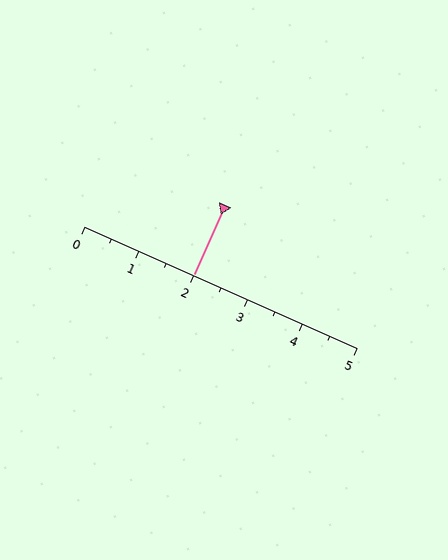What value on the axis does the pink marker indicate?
The marker indicates approximately 2.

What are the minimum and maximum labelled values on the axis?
The axis runs from 0 to 5.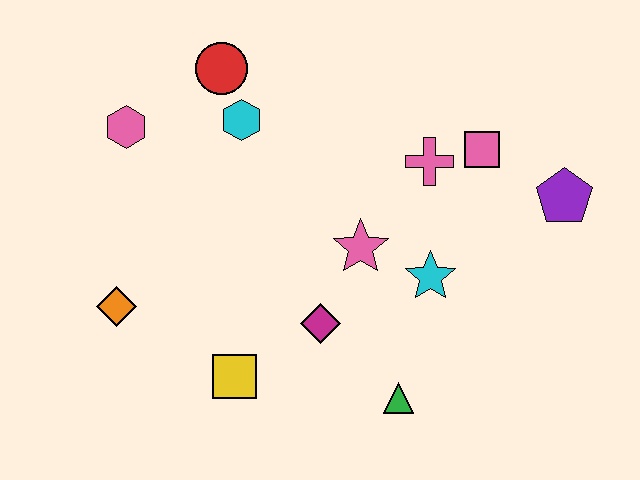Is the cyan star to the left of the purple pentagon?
Yes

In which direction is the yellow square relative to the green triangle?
The yellow square is to the left of the green triangle.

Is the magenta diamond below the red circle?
Yes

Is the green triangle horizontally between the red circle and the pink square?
Yes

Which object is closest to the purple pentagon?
The pink square is closest to the purple pentagon.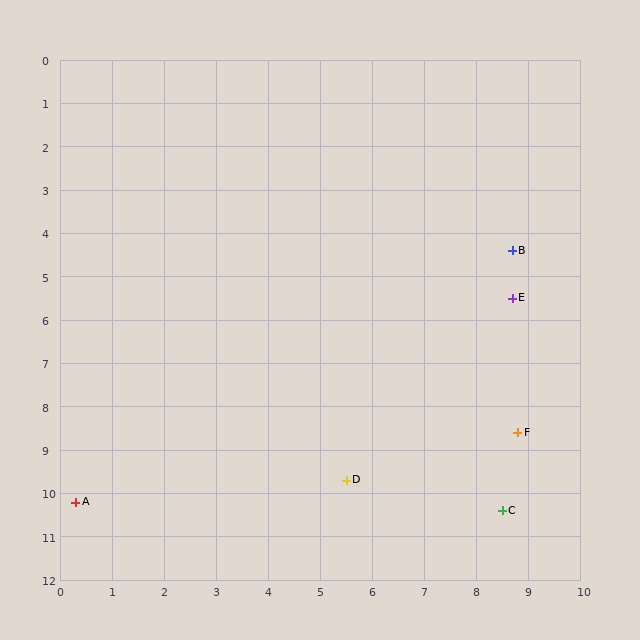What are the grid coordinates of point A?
Point A is at approximately (0.3, 10.2).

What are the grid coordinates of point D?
Point D is at approximately (5.5, 9.7).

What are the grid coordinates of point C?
Point C is at approximately (8.5, 10.4).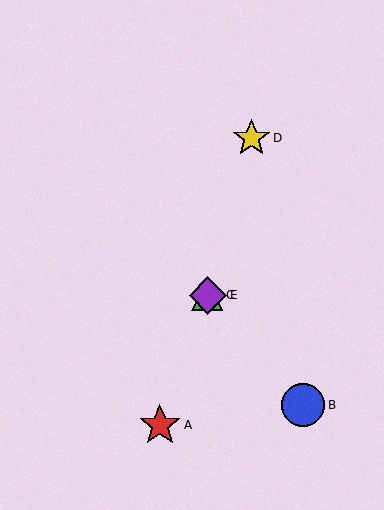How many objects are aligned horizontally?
2 objects (C, E) are aligned horizontally.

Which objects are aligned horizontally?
Objects C, E are aligned horizontally.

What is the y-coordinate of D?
Object D is at y≈138.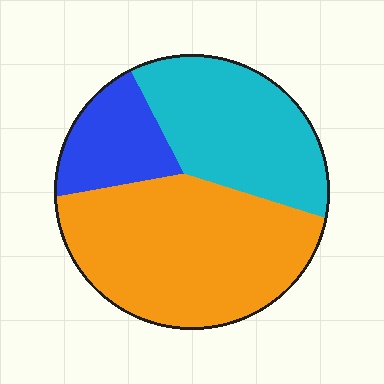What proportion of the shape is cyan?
Cyan covers roughly 35% of the shape.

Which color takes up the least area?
Blue, at roughly 15%.